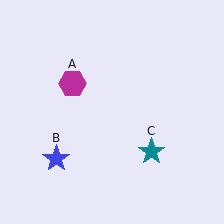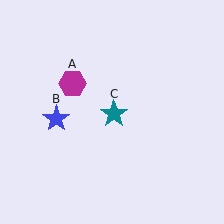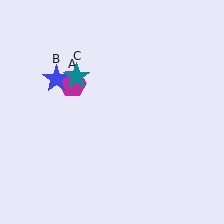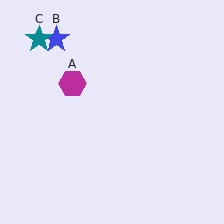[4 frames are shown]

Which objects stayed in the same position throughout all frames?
Magenta hexagon (object A) remained stationary.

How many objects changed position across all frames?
2 objects changed position: blue star (object B), teal star (object C).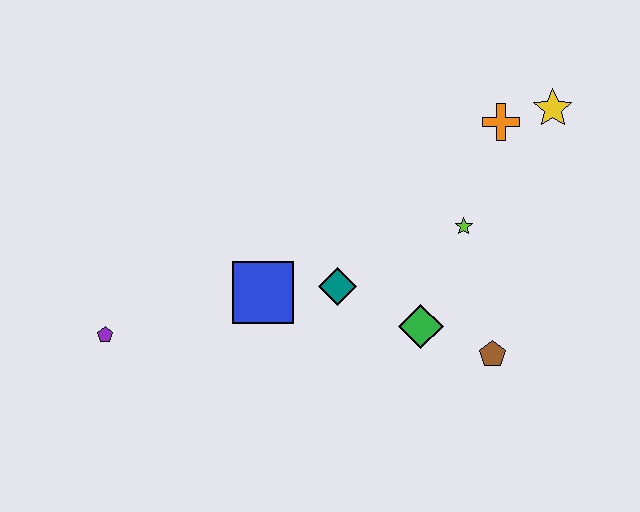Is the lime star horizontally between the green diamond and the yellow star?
Yes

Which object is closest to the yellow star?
The orange cross is closest to the yellow star.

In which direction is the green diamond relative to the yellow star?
The green diamond is below the yellow star.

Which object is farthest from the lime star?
The purple pentagon is farthest from the lime star.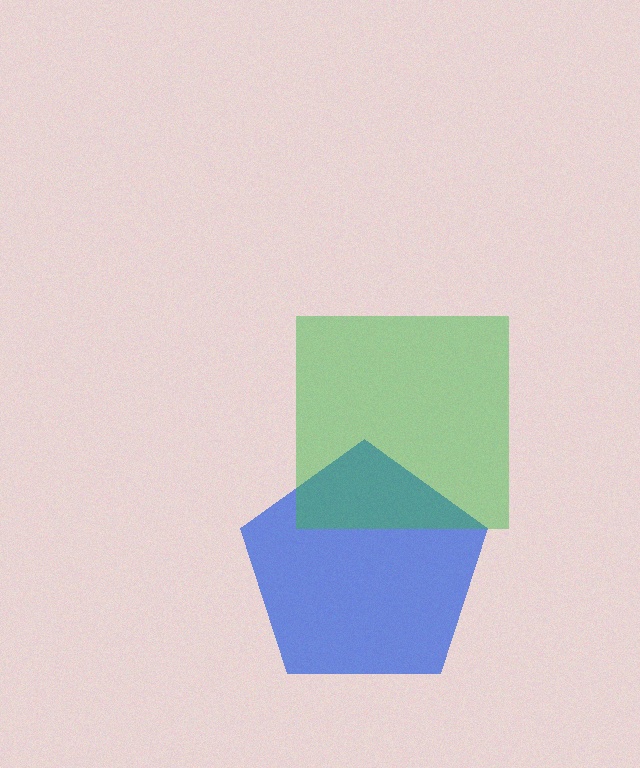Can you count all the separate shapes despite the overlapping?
Yes, there are 2 separate shapes.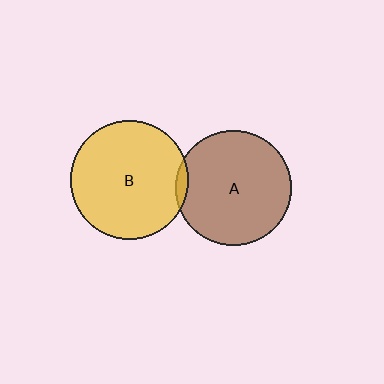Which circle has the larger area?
Circle B (yellow).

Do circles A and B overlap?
Yes.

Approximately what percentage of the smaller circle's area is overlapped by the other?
Approximately 5%.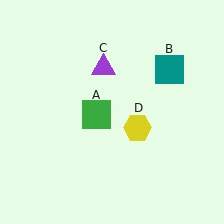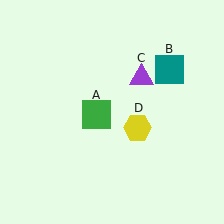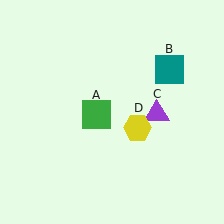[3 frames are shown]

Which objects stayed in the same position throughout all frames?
Green square (object A) and teal square (object B) and yellow hexagon (object D) remained stationary.